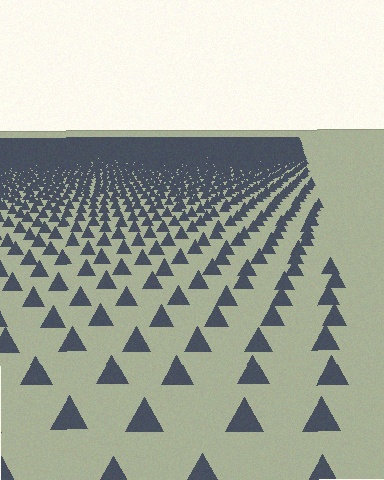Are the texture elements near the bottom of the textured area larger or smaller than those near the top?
Larger. Near the bottom, elements are closer to the viewer and appear at a bigger on-screen size.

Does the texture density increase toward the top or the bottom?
Density increases toward the top.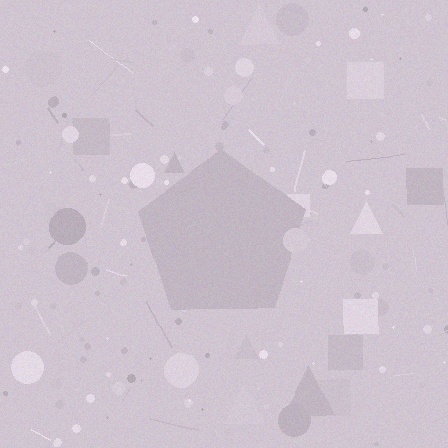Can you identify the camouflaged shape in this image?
The camouflaged shape is a pentagon.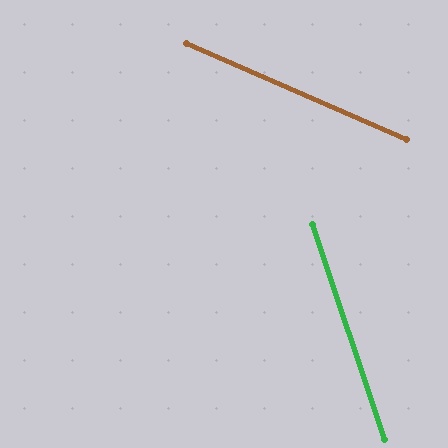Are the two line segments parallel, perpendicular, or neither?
Neither parallel nor perpendicular — they differ by about 48°.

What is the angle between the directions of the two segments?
Approximately 48 degrees.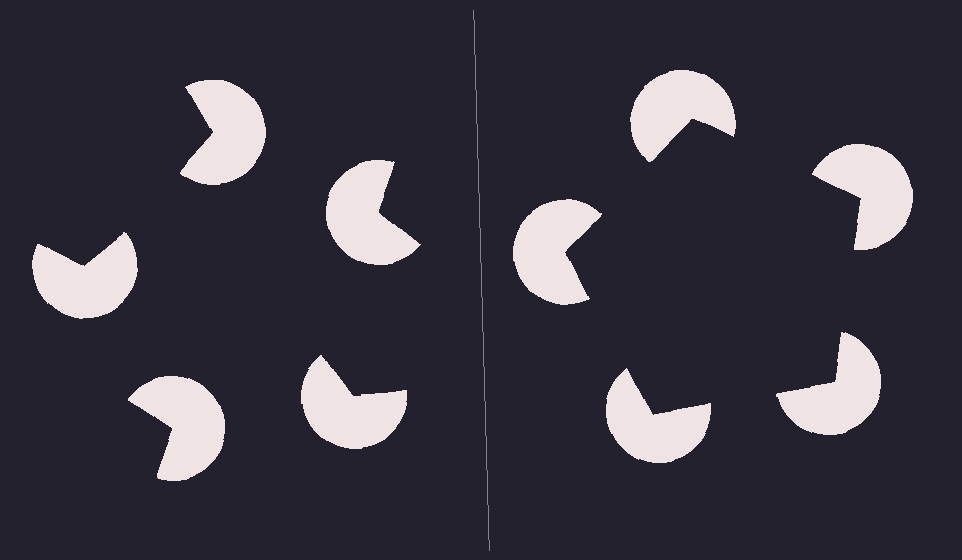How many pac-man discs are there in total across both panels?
10 — 5 on each side.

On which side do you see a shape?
An illusory pentagon appears on the right side. On the left side the wedge cuts are rotated, so no coherent shape forms.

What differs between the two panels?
The pac-man discs are positioned identically on both sides; only the wedge orientations differ. On the right they align to a pentagon; on the left they are misaligned.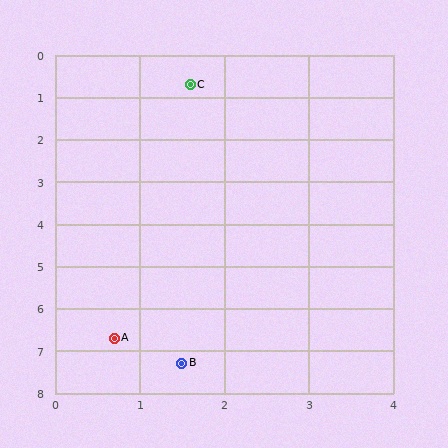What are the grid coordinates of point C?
Point C is at approximately (1.6, 0.7).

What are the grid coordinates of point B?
Point B is at approximately (1.5, 7.3).